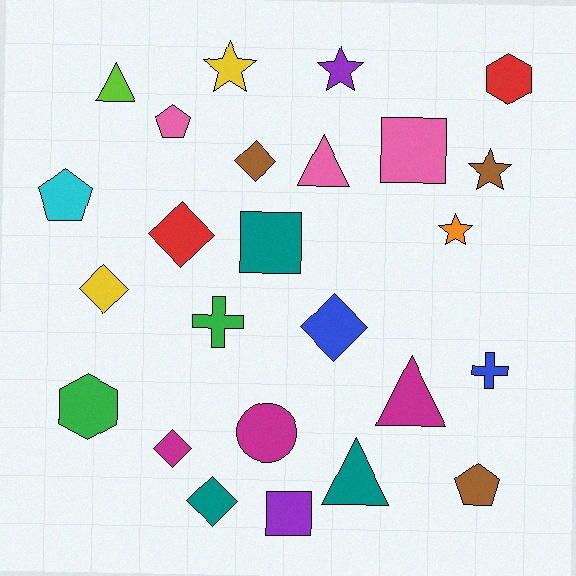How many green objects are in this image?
There are 2 green objects.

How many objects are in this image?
There are 25 objects.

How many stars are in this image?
There are 4 stars.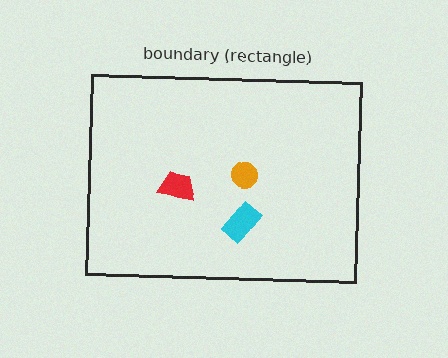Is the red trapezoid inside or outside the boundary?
Inside.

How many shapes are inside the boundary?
3 inside, 0 outside.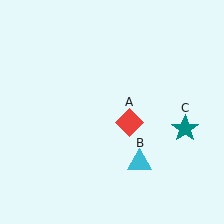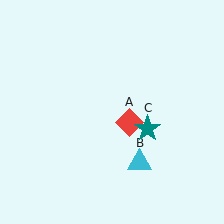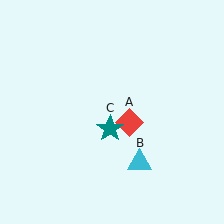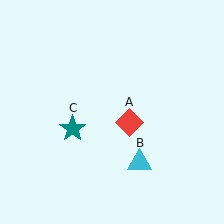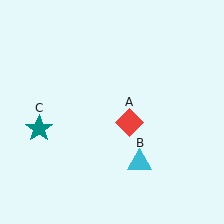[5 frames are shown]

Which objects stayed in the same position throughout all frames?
Red diamond (object A) and cyan triangle (object B) remained stationary.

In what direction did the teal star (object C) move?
The teal star (object C) moved left.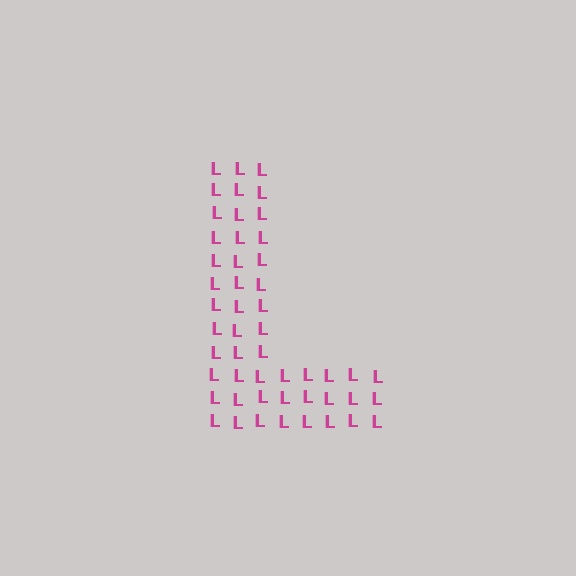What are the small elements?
The small elements are letter L's.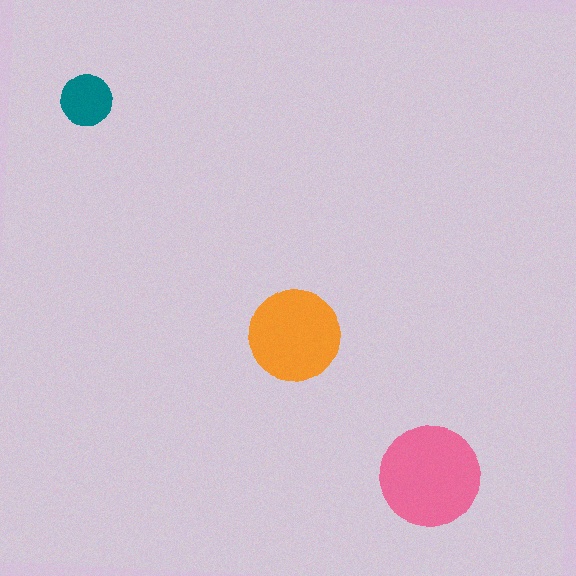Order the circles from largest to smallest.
the pink one, the orange one, the teal one.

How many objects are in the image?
There are 3 objects in the image.